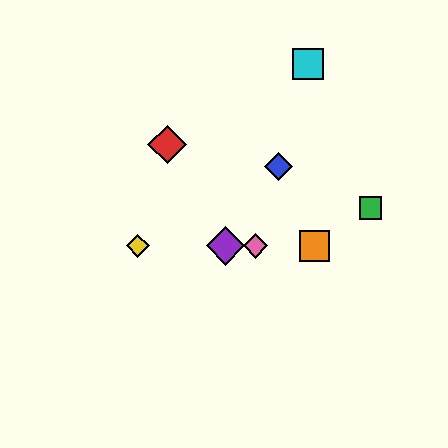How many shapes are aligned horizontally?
4 shapes (the yellow diamond, the purple diamond, the orange square, the pink diamond) are aligned horizontally.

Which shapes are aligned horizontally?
The yellow diamond, the purple diamond, the orange square, the pink diamond are aligned horizontally.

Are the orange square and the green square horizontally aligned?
No, the orange square is at y≈246 and the green square is at y≈208.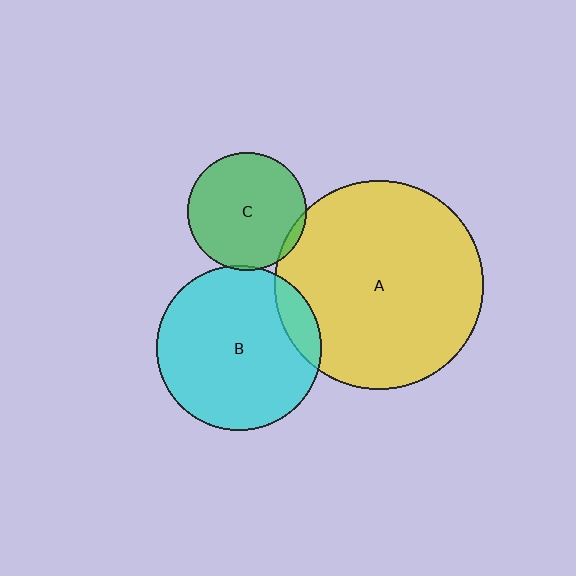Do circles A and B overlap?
Yes.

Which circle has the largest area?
Circle A (yellow).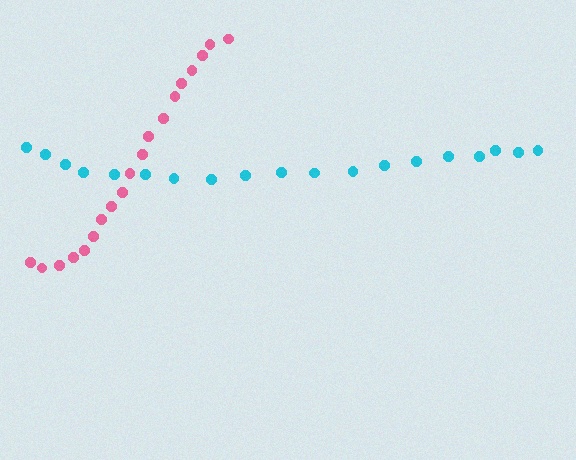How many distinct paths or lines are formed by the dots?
There are 2 distinct paths.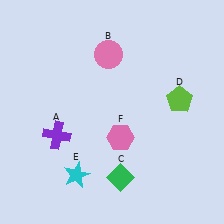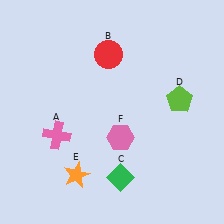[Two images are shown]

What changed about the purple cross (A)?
In Image 1, A is purple. In Image 2, it changed to pink.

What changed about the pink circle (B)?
In Image 1, B is pink. In Image 2, it changed to red.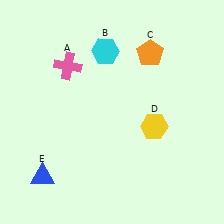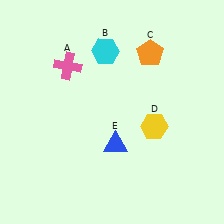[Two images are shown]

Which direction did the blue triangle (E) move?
The blue triangle (E) moved right.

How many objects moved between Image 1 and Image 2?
1 object moved between the two images.